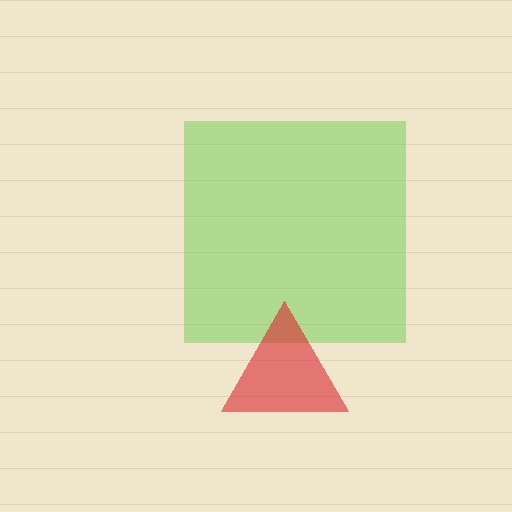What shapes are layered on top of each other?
The layered shapes are: a lime square, a red triangle.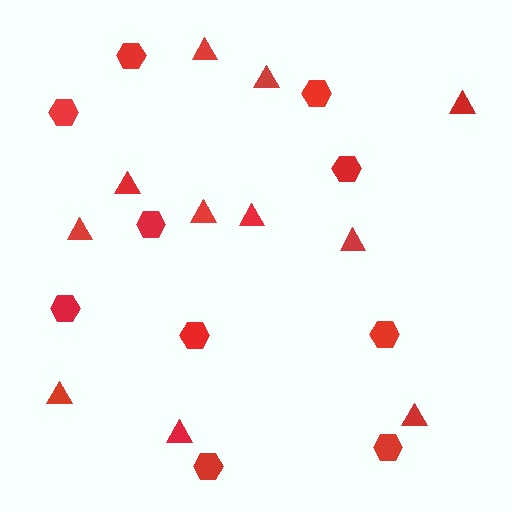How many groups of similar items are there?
There are 2 groups: one group of triangles (11) and one group of hexagons (10).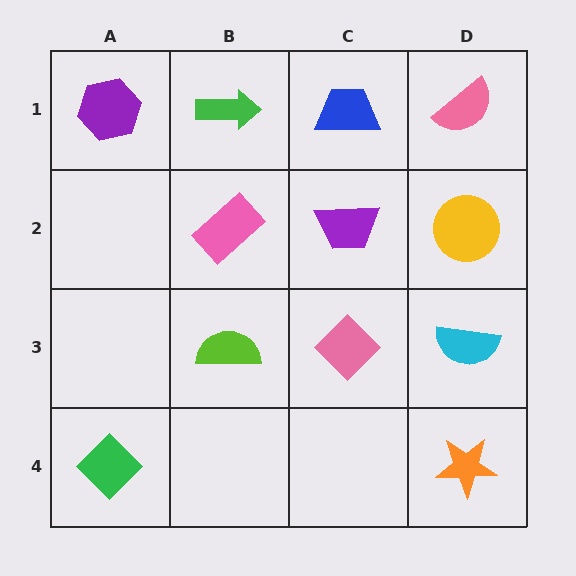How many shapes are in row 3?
3 shapes.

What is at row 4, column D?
An orange star.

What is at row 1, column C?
A blue trapezoid.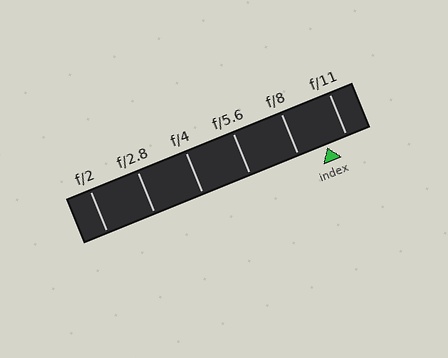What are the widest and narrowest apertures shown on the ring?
The widest aperture shown is f/2 and the narrowest is f/11.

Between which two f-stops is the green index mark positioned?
The index mark is between f/8 and f/11.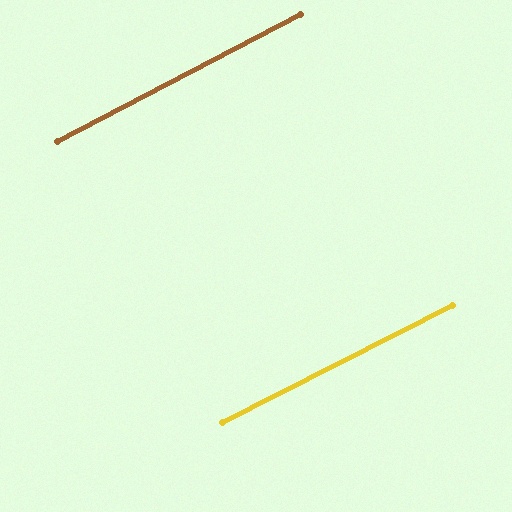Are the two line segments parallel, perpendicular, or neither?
Parallel — their directions differ by only 0.9°.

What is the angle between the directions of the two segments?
Approximately 1 degree.